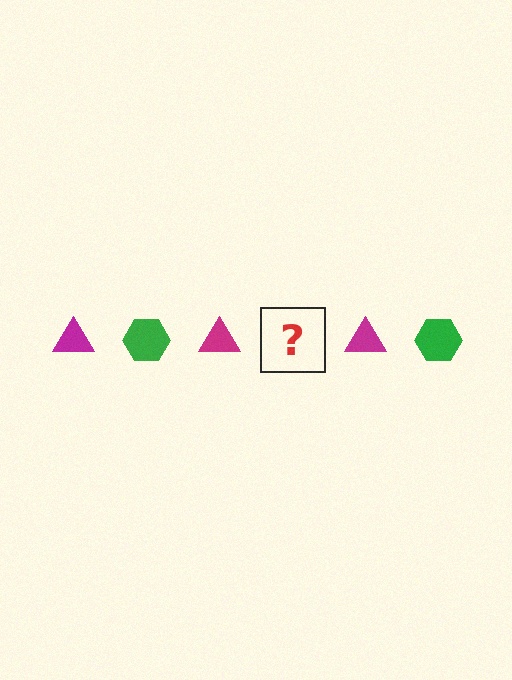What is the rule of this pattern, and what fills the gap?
The rule is that the pattern alternates between magenta triangle and green hexagon. The gap should be filled with a green hexagon.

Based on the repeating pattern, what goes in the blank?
The blank should be a green hexagon.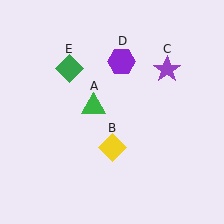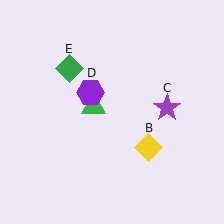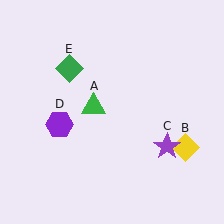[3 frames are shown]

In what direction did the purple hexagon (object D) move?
The purple hexagon (object D) moved down and to the left.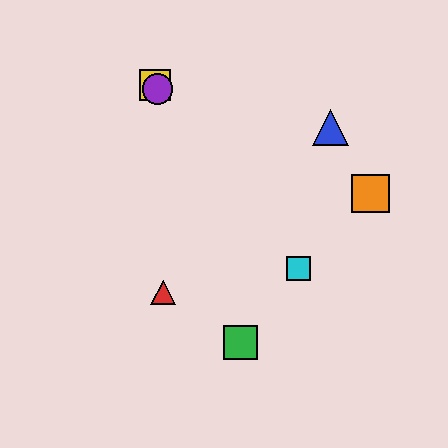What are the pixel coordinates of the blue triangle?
The blue triangle is at (330, 128).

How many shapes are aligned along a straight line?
3 shapes (the yellow square, the purple circle, the cyan square) are aligned along a straight line.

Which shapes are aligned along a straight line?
The yellow square, the purple circle, the cyan square are aligned along a straight line.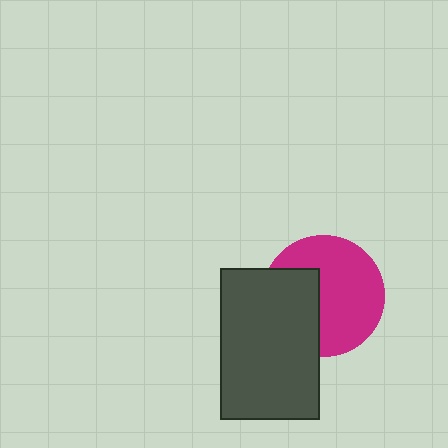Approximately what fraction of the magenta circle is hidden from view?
Roughly 36% of the magenta circle is hidden behind the dark gray rectangle.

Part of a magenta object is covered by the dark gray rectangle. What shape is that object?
It is a circle.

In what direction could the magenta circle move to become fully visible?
The magenta circle could move right. That would shift it out from behind the dark gray rectangle entirely.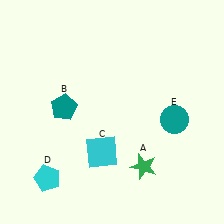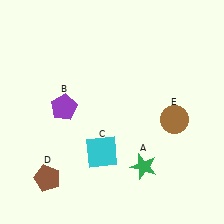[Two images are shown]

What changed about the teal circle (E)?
In Image 1, E is teal. In Image 2, it changed to brown.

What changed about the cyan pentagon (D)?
In Image 1, D is cyan. In Image 2, it changed to brown.